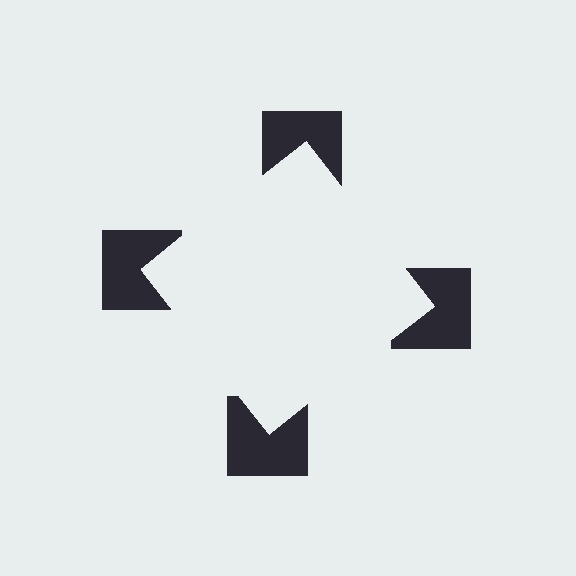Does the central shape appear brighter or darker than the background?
It typically appears slightly brighter than the background, even though no actual brightness change is drawn.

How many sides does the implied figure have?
4 sides.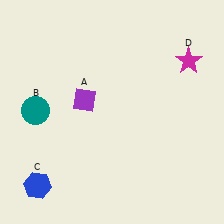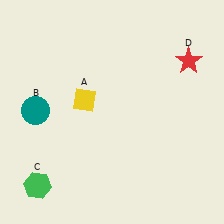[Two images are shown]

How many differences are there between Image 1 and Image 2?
There are 3 differences between the two images.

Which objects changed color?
A changed from purple to yellow. C changed from blue to green. D changed from magenta to red.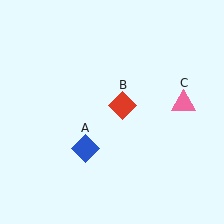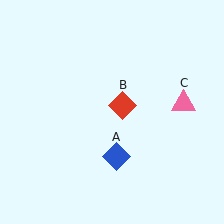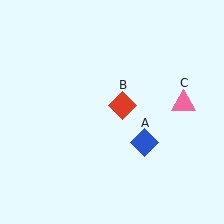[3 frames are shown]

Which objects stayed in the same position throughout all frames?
Red diamond (object B) and pink triangle (object C) remained stationary.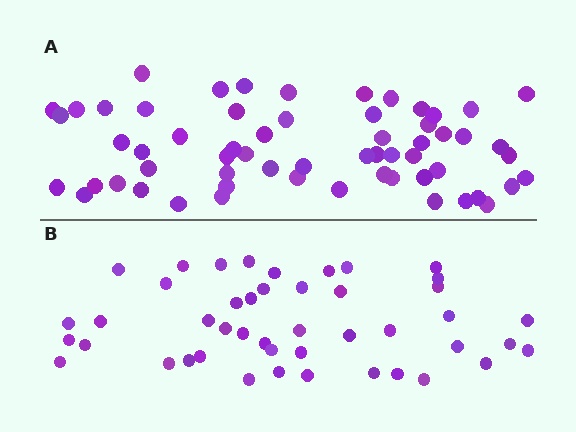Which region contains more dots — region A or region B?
Region A (the top region) has more dots.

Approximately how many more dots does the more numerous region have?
Region A has approximately 15 more dots than region B.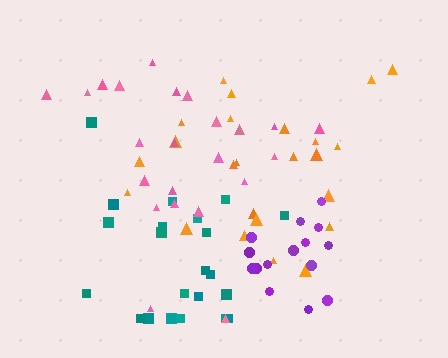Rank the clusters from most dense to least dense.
purple, teal, pink, orange.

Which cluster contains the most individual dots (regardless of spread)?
Orange (24).